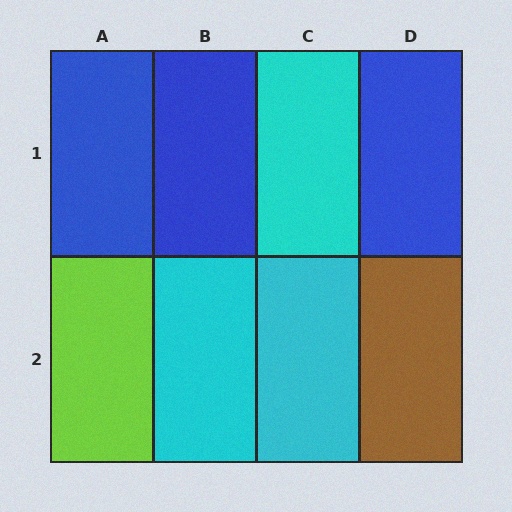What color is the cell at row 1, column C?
Cyan.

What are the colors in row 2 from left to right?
Lime, cyan, cyan, brown.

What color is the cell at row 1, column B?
Blue.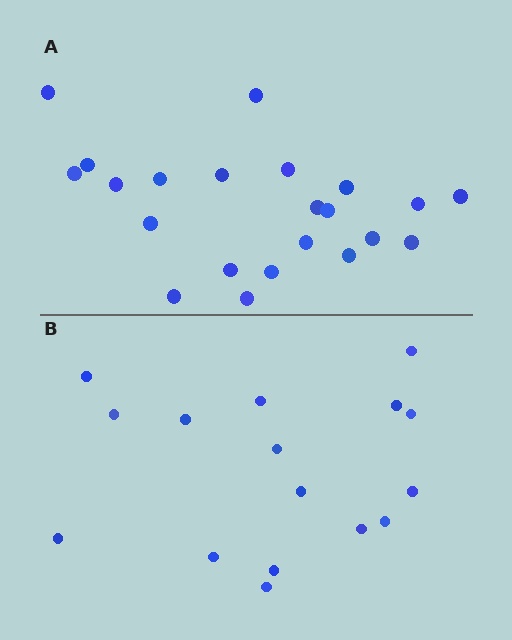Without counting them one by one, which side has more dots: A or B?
Region A (the top region) has more dots.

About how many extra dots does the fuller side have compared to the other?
Region A has about 6 more dots than region B.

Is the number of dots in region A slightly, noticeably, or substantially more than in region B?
Region A has noticeably more, but not dramatically so. The ratio is roughly 1.4 to 1.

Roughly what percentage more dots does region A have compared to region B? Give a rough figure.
About 40% more.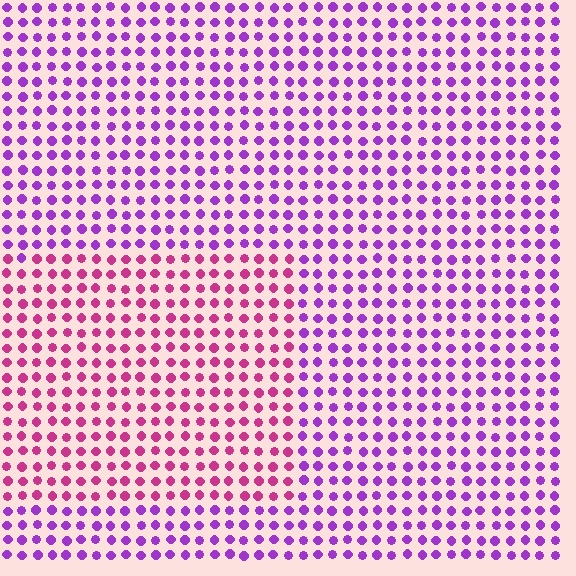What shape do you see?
I see a rectangle.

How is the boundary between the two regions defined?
The boundary is defined purely by a slight shift in hue (about 42 degrees). Spacing, size, and orientation are identical on both sides.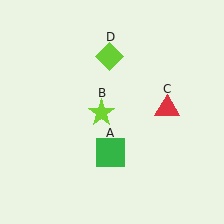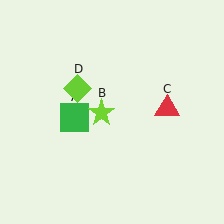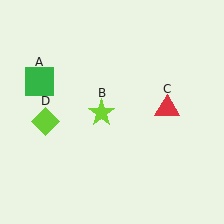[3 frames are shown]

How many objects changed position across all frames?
2 objects changed position: green square (object A), lime diamond (object D).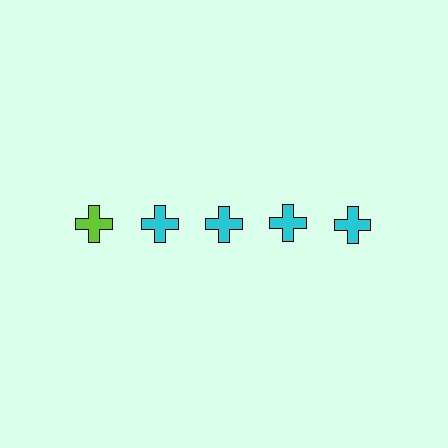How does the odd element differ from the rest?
It has a different color: lime instead of cyan.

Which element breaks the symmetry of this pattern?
The lime cross in the top row, leftmost column breaks the symmetry. All other shapes are cyan crosses.